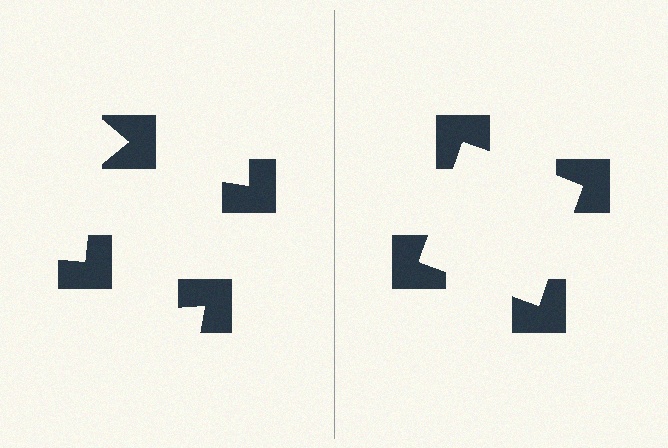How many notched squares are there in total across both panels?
8 — 4 on each side.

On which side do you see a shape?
An illusory square appears on the right side. On the left side the wedge cuts are rotated, so no coherent shape forms.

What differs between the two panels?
The notched squares are positioned identically on both sides; only the wedge orientations differ. On the right they align to a square; on the left they are misaligned.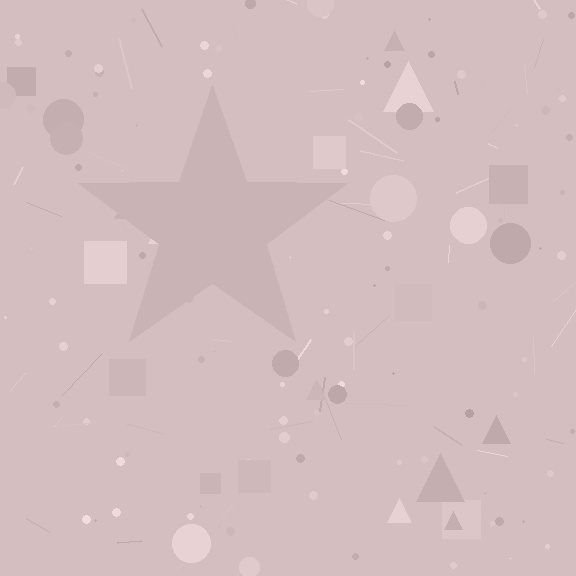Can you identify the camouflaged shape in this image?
The camouflaged shape is a star.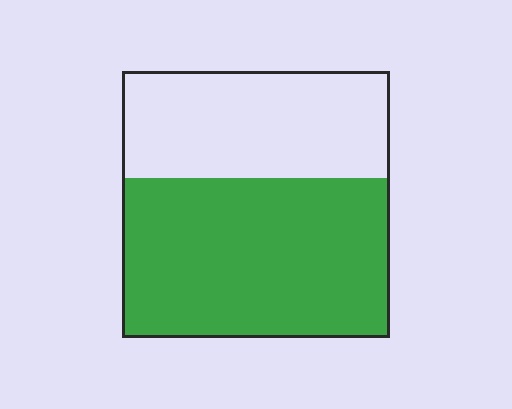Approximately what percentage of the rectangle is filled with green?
Approximately 60%.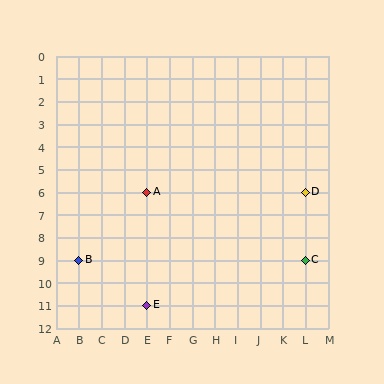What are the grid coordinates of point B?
Point B is at grid coordinates (B, 9).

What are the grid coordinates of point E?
Point E is at grid coordinates (E, 11).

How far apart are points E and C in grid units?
Points E and C are 7 columns and 2 rows apart (about 7.3 grid units diagonally).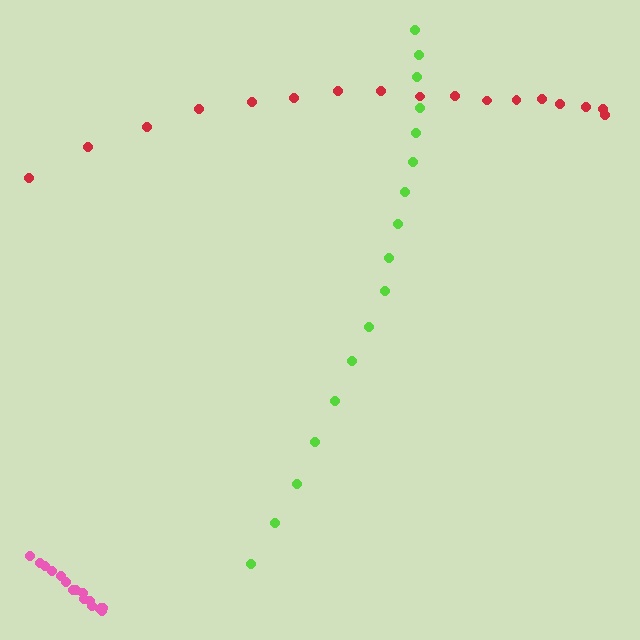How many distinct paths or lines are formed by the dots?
There are 3 distinct paths.